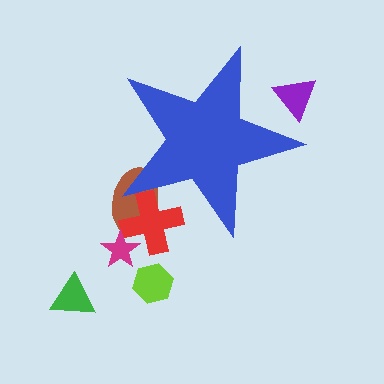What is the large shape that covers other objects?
A blue star.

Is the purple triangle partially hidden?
Yes, the purple triangle is partially hidden behind the blue star.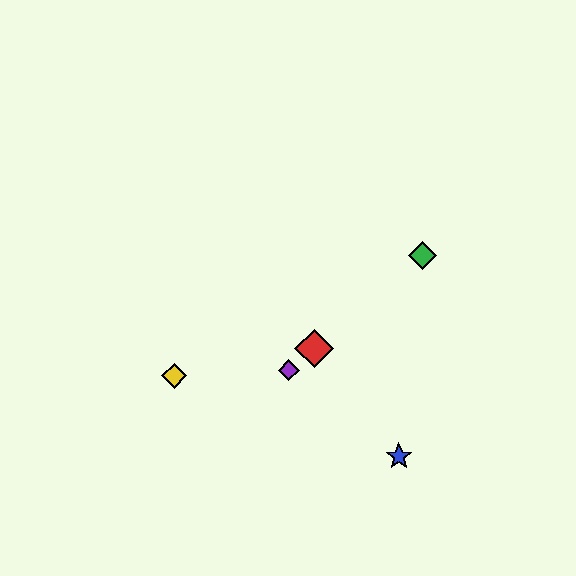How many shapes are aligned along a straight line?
3 shapes (the red diamond, the green diamond, the purple diamond) are aligned along a straight line.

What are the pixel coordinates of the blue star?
The blue star is at (399, 456).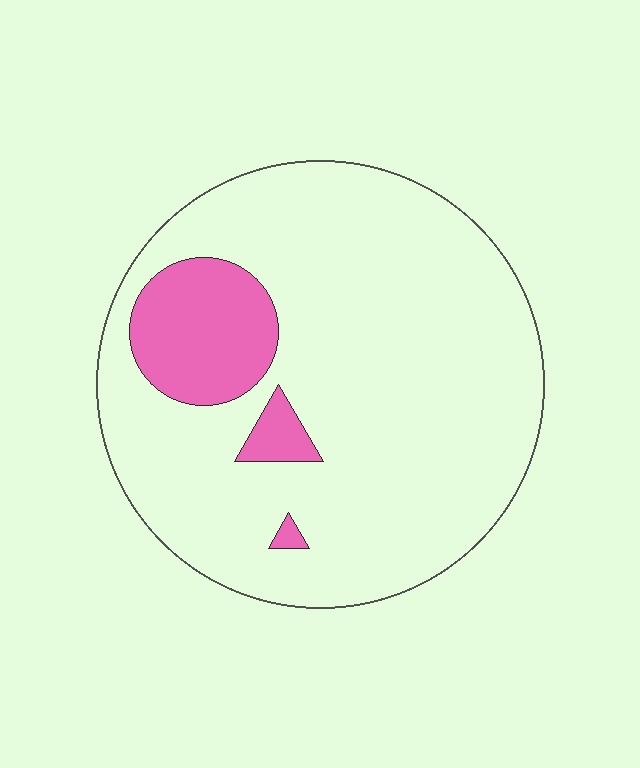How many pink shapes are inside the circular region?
3.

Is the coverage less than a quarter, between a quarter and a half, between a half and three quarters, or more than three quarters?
Less than a quarter.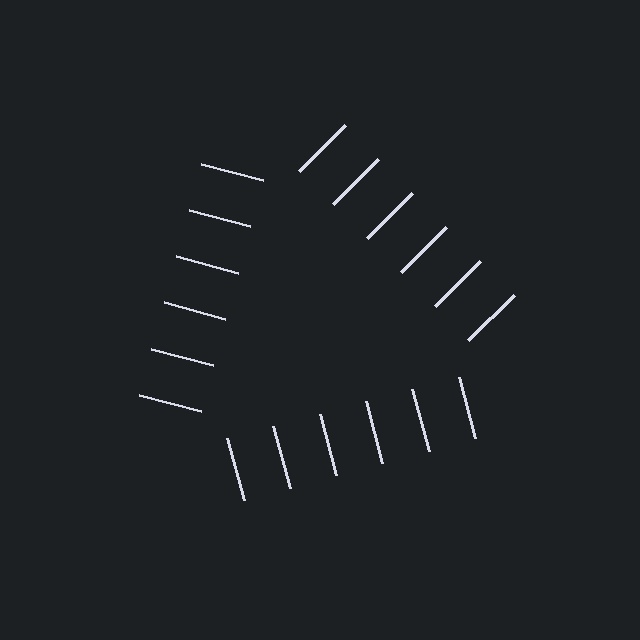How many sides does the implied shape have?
3 sides — the line-ends trace a triangle.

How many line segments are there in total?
18 — 6 along each of the 3 edges.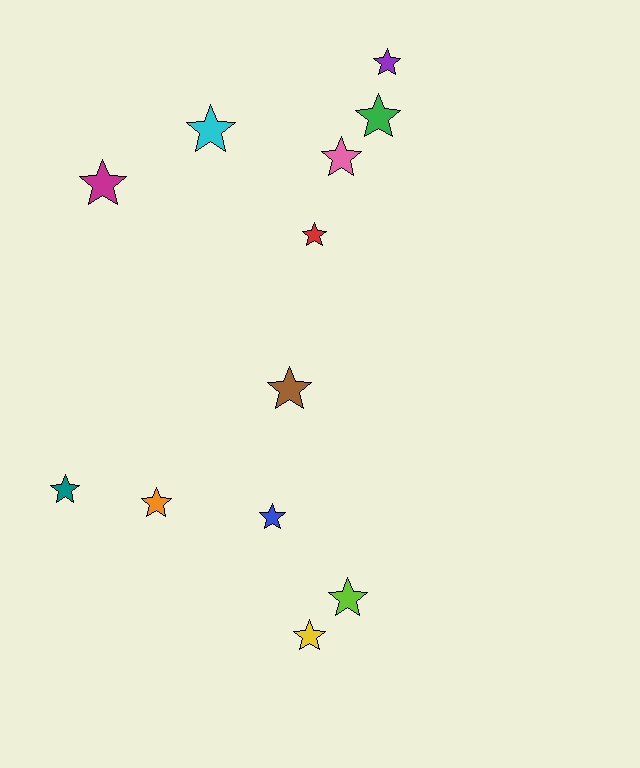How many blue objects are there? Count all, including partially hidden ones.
There is 1 blue object.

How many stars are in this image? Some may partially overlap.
There are 12 stars.